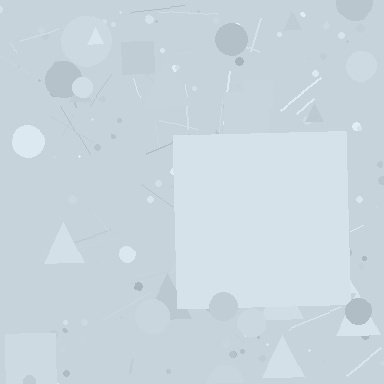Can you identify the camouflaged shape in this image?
The camouflaged shape is a square.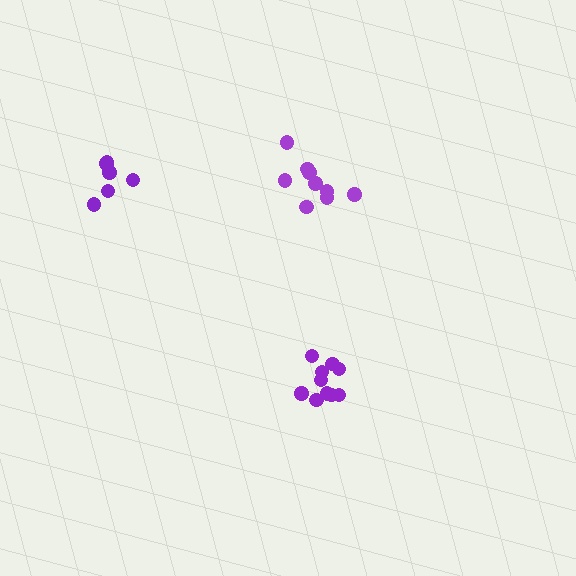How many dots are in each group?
Group 1: 10 dots, Group 2: 9 dots, Group 3: 6 dots (25 total).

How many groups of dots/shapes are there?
There are 3 groups.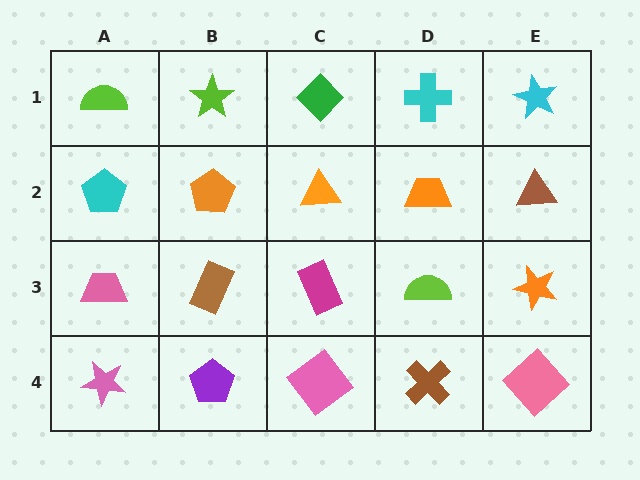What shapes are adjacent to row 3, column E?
A brown triangle (row 2, column E), a pink diamond (row 4, column E), a lime semicircle (row 3, column D).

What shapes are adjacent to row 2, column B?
A lime star (row 1, column B), a brown rectangle (row 3, column B), a cyan pentagon (row 2, column A), an orange triangle (row 2, column C).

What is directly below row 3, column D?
A brown cross.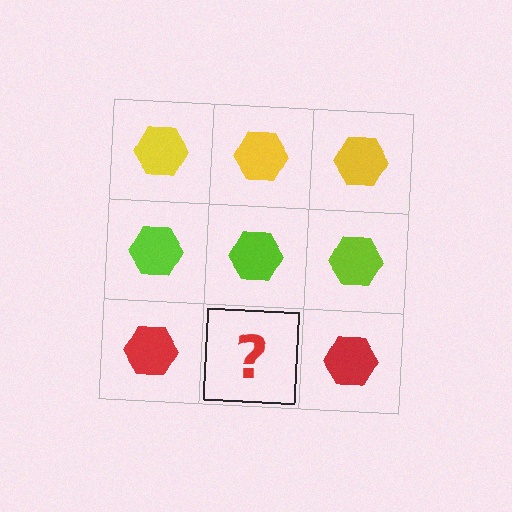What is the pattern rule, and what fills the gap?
The rule is that each row has a consistent color. The gap should be filled with a red hexagon.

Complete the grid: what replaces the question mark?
The question mark should be replaced with a red hexagon.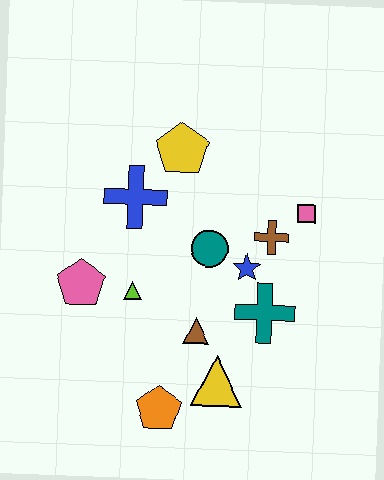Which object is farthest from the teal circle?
The orange pentagon is farthest from the teal circle.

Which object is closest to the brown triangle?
The yellow triangle is closest to the brown triangle.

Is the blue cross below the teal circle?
No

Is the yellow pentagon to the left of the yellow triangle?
Yes